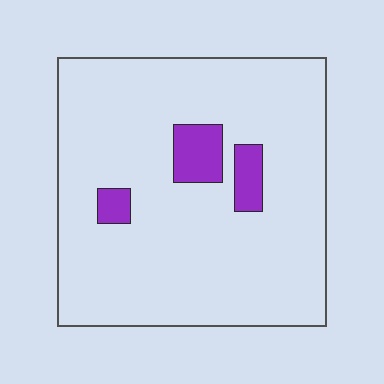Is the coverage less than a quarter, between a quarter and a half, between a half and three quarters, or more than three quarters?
Less than a quarter.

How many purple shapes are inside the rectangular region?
3.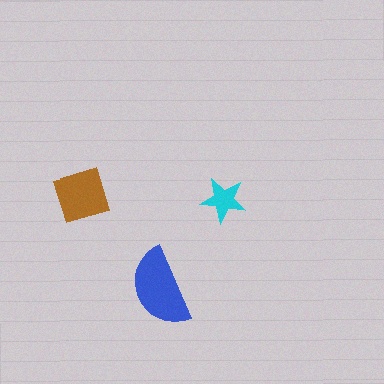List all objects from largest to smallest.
The blue semicircle, the brown square, the cyan star.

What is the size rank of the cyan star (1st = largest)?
3rd.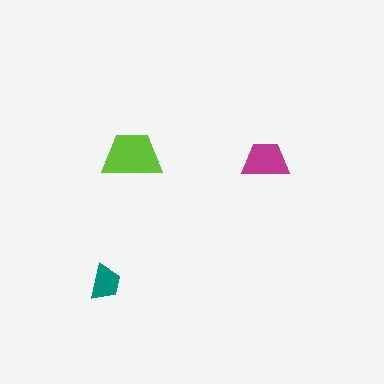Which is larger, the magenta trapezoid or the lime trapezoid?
The lime one.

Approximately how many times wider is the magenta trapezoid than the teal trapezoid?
About 1.5 times wider.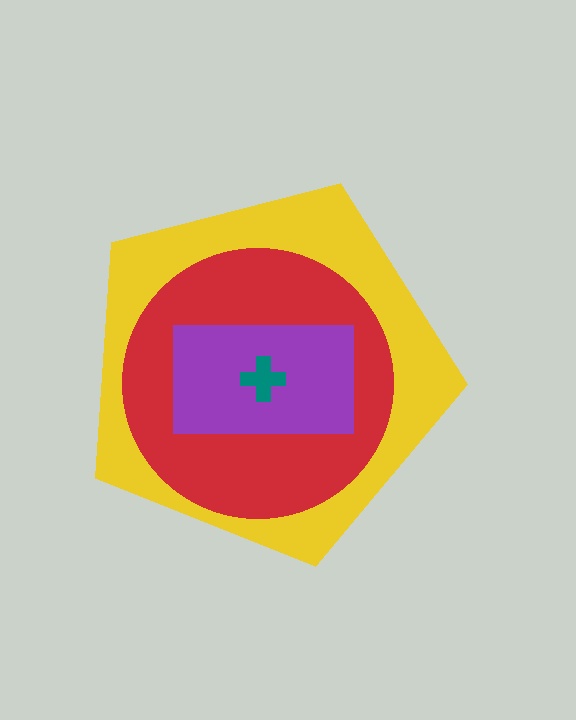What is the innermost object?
The teal cross.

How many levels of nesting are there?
4.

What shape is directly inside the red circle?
The purple rectangle.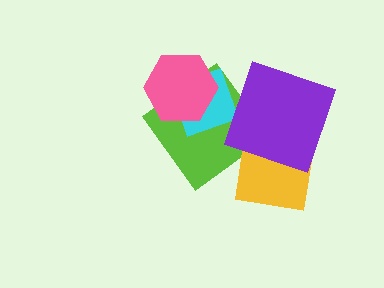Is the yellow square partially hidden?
Yes, it is partially covered by another shape.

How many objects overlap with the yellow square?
2 objects overlap with the yellow square.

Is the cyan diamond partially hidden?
Yes, it is partially covered by another shape.